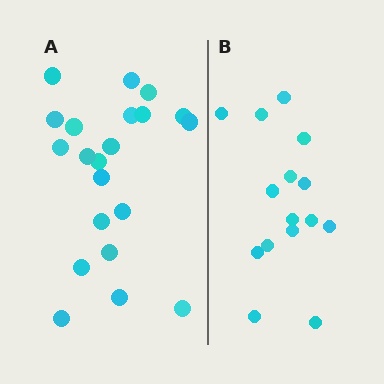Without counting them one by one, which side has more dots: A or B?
Region A (the left region) has more dots.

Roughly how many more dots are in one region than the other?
Region A has about 6 more dots than region B.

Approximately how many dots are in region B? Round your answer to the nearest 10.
About 20 dots. (The exact count is 15, which rounds to 20.)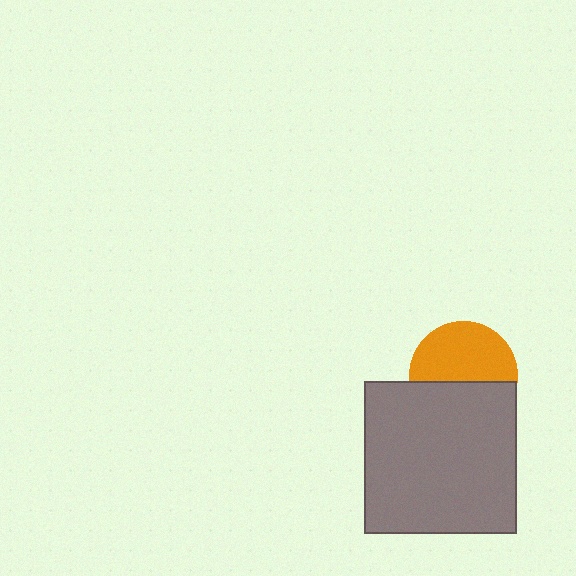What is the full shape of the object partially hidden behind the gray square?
The partially hidden object is an orange circle.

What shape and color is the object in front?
The object in front is a gray square.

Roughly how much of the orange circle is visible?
About half of it is visible (roughly 56%).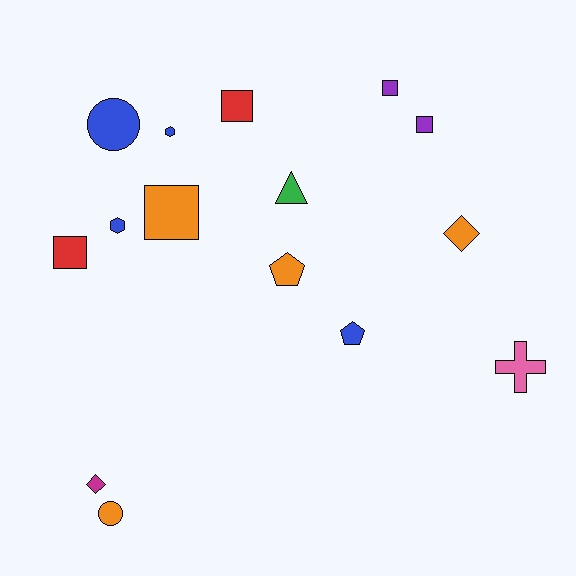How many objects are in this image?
There are 15 objects.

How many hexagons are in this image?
There are 2 hexagons.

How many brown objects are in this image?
There are no brown objects.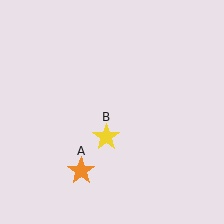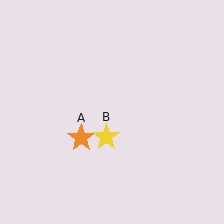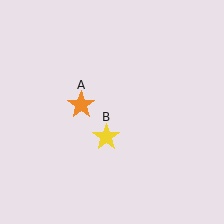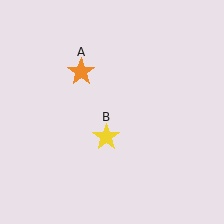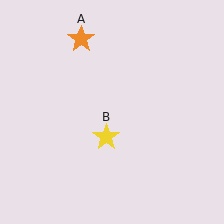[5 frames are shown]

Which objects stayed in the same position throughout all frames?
Yellow star (object B) remained stationary.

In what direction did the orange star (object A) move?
The orange star (object A) moved up.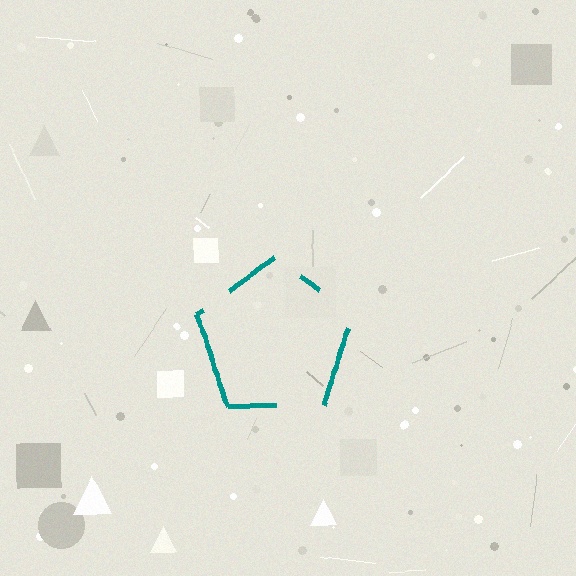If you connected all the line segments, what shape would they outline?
They would outline a pentagon.